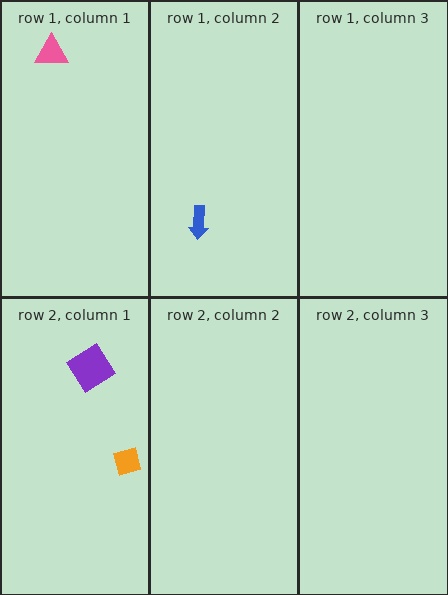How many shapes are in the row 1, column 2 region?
1.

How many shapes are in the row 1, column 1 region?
1.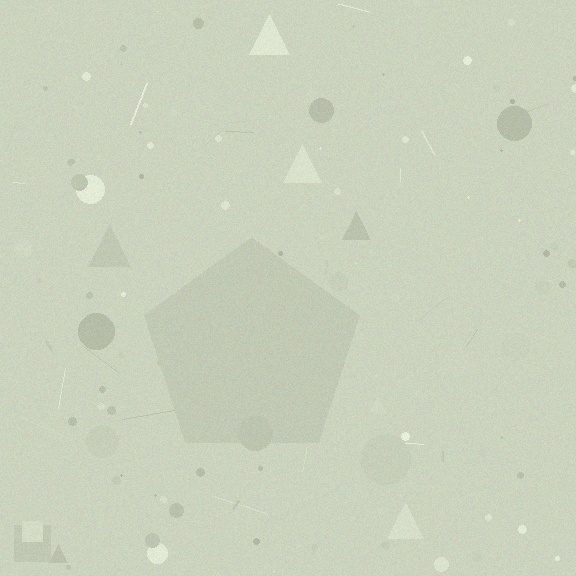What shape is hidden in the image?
A pentagon is hidden in the image.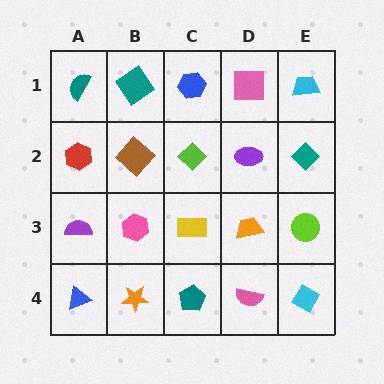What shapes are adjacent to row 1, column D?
A purple ellipse (row 2, column D), a blue hexagon (row 1, column C), a cyan trapezoid (row 1, column E).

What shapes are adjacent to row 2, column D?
A pink square (row 1, column D), an orange trapezoid (row 3, column D), a lime diamond (row 2, column C), a teal diamond (row 2, column E).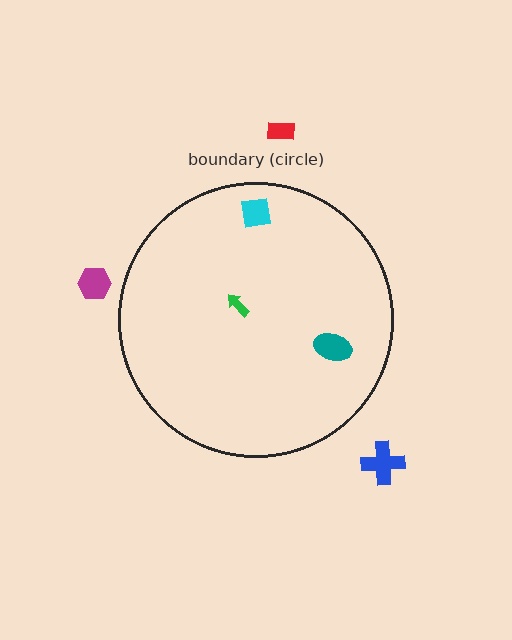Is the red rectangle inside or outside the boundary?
Outside.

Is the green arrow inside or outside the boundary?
Inside.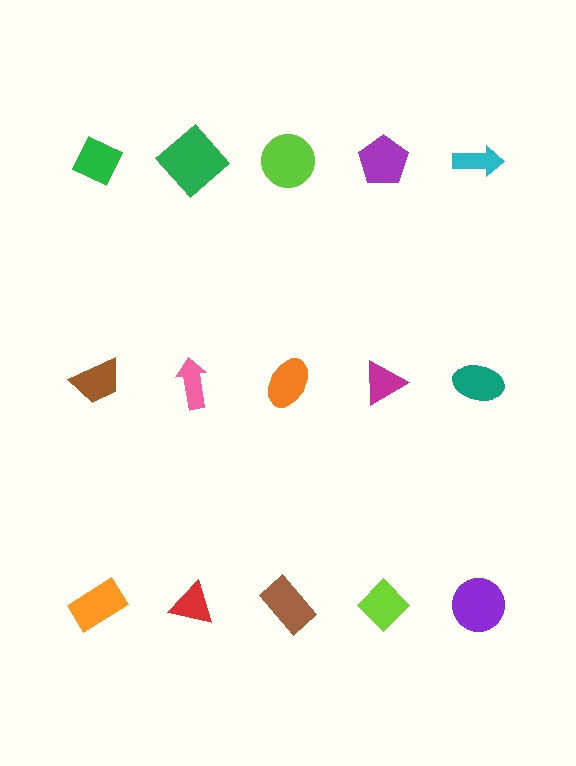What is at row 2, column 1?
A brown trapezoid.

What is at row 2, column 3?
An orange ellipse.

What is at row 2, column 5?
A teal ellipse.